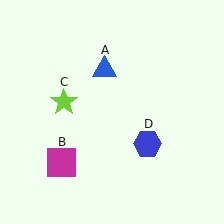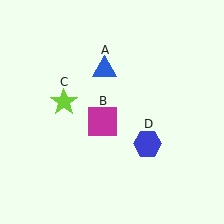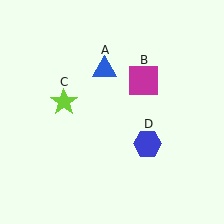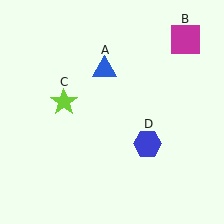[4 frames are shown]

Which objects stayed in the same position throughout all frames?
Blue triangle (object A) and lime star (object C) and blue hexagon (object D) remained stationary.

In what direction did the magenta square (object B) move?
The magenta square (object B) moved up and to the right.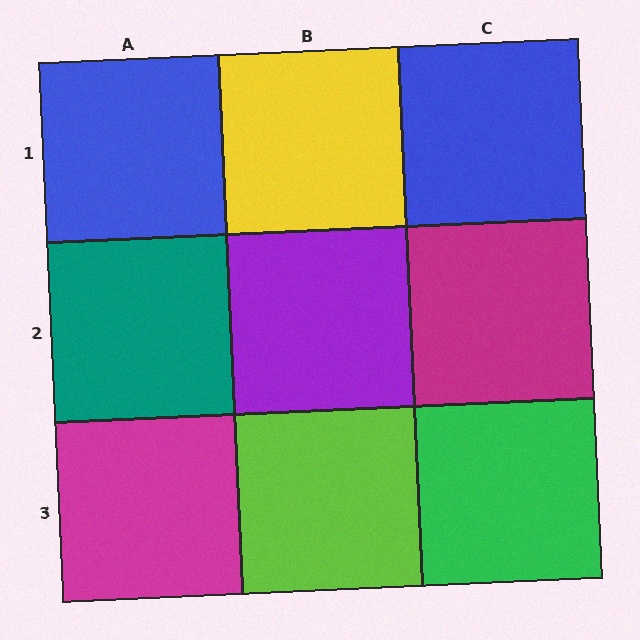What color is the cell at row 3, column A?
Magenta.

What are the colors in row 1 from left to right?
Blue, yellow, blue.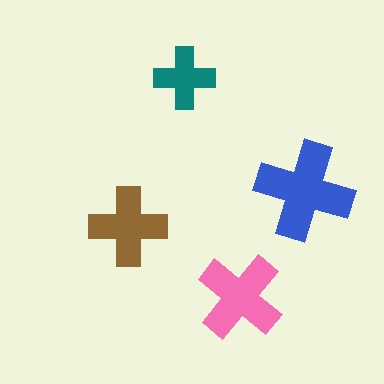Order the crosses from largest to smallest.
the blue one, the pink one, the brown one, the teal one.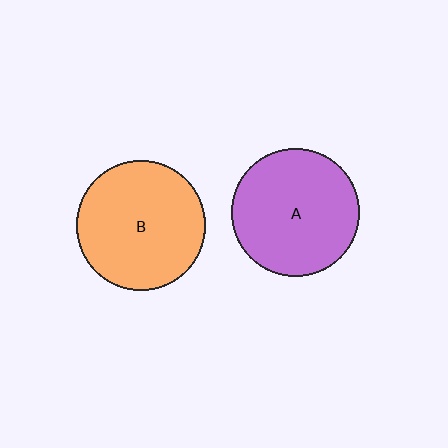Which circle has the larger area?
Circle B (orange).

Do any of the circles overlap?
No, none of the circles overlap.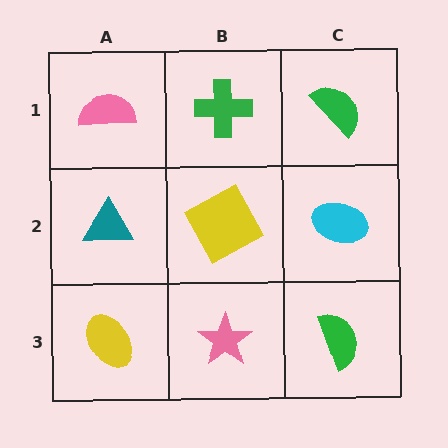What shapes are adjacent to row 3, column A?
A teal triangle (row 2, column A), a pink star (row 3, column B).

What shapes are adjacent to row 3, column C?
A cyan ellipse (row 2, column C), a pink star (row 3, column B).